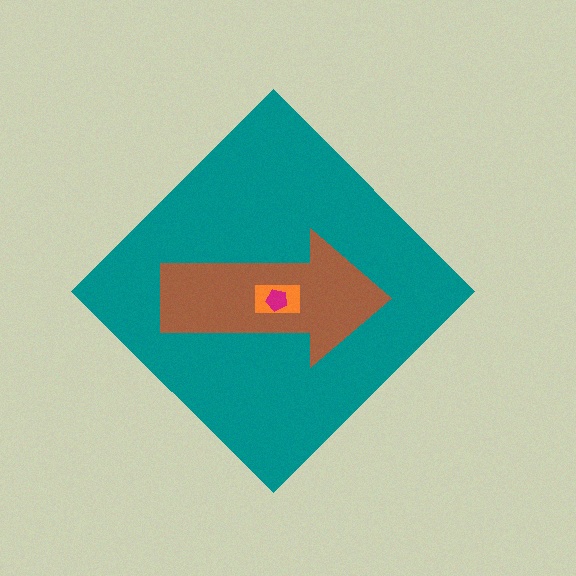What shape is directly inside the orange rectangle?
The magenta pentagon.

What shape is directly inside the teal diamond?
The brown arrow.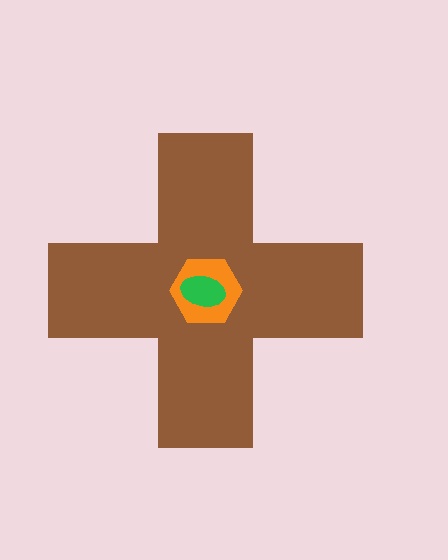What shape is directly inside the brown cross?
The orange hexagon.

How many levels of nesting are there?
3.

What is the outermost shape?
The brown cross.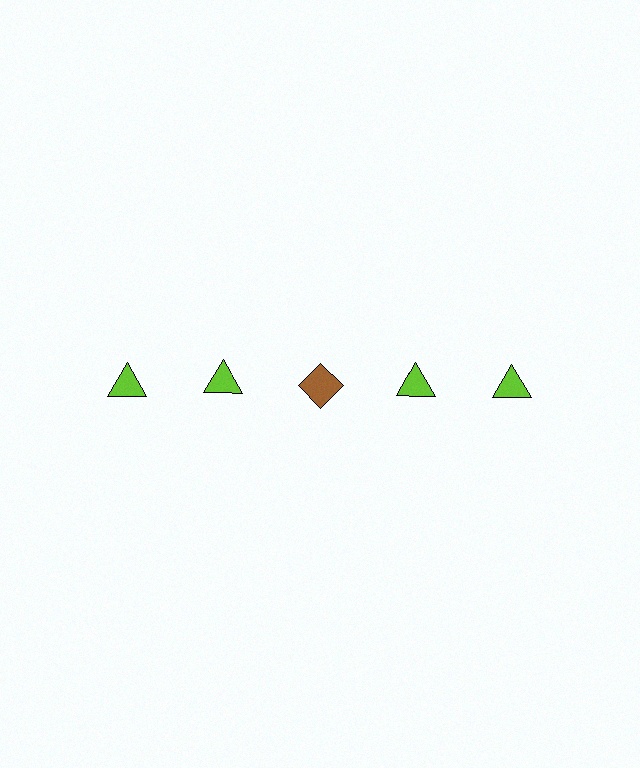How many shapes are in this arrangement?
There are 5 shapes arranged in a grid pattern.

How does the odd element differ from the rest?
It differs in both color (brown instead of lime) and shape (diamond instead of triangle).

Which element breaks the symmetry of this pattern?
The brown diamond in the top row, center column breaks the symmetry. All other shapes are lime triangles.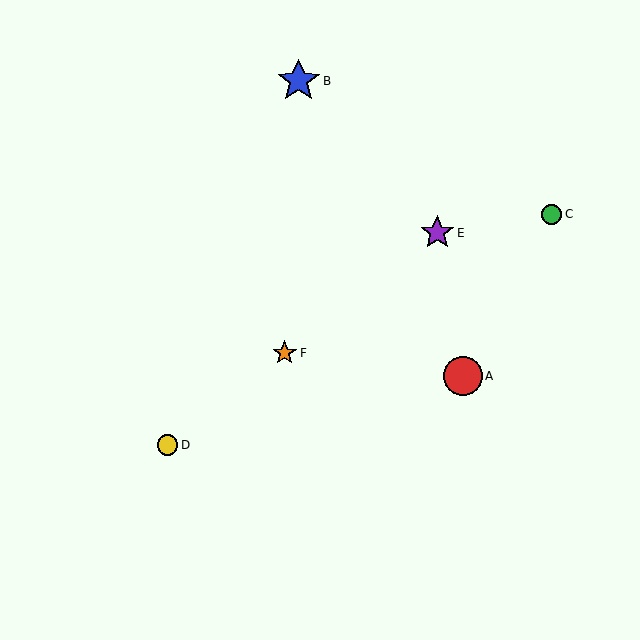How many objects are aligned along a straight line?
3 objects (D, E, F) are aligned along a straight line.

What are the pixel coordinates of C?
Object C is at (552, 214).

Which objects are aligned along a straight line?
Objects D, E, F are aligned along a straight line.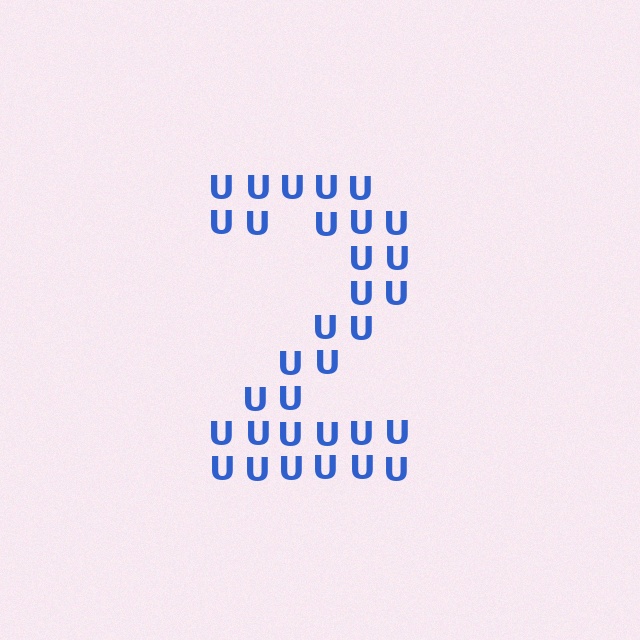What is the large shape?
The large shape is the digit 2.